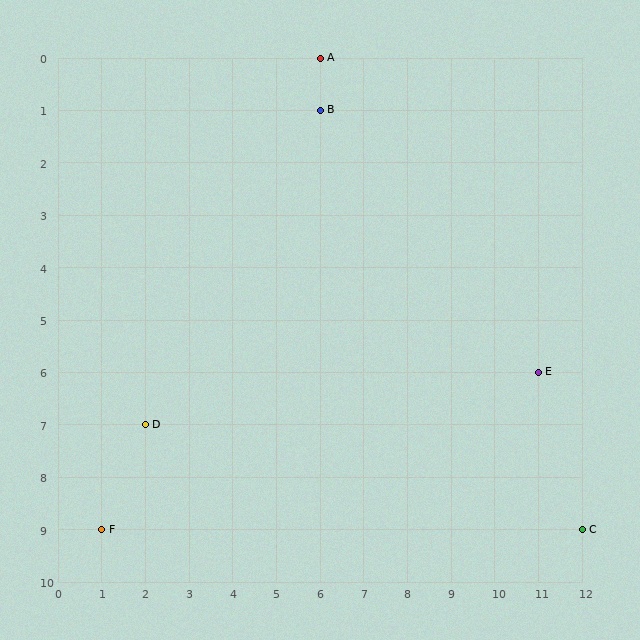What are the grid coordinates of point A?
Point A is at grid coordinates (6, 0).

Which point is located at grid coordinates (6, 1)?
Point B is at (6, 1).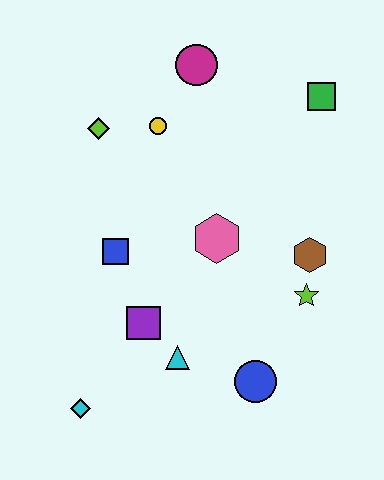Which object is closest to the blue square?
The purple square is closest to the blue square.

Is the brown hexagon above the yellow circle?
No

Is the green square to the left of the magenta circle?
No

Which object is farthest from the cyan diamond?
The green square is farthest from the cyan diamond.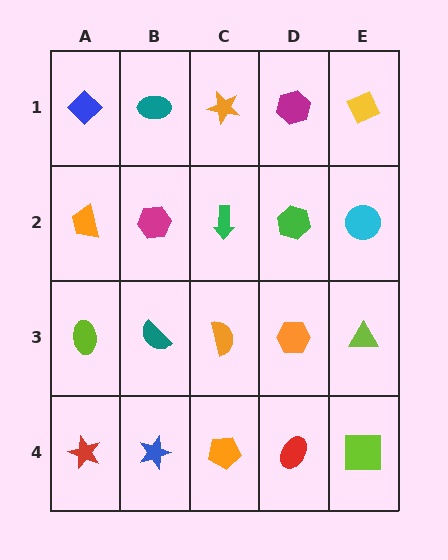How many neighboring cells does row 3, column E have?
3.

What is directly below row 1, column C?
A green arrow.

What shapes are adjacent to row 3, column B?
A magenta hexagon (row 2, column B), a blue star (row 4, column B), a lime ellipse (row 3, column A), an orange semicircle (row 3, column C).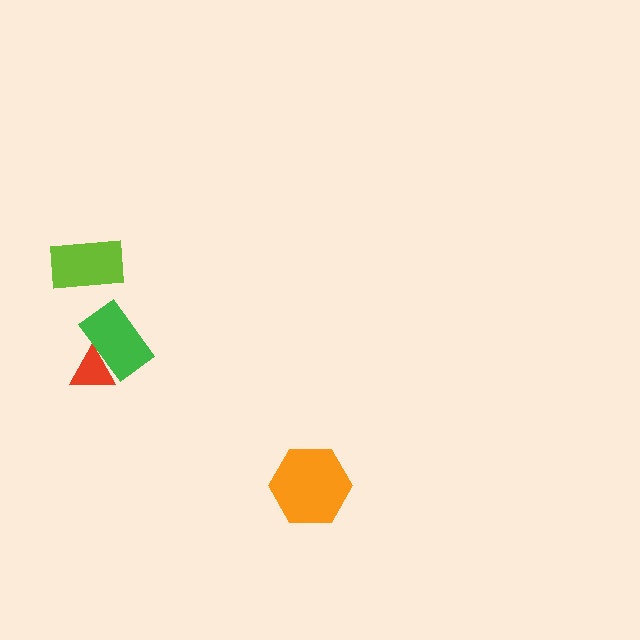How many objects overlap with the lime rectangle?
0 objects overlap with the lime rectangle.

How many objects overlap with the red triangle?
1 object overlaps with the red triangle.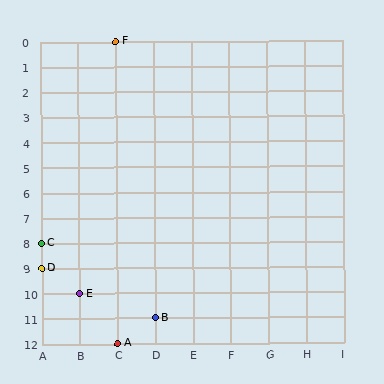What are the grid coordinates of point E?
Point E is at grid coordinates (B, 10).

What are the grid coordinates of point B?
Point B is at grid coordinates (D, 11).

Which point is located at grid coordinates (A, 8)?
Point C is at (A, 8).